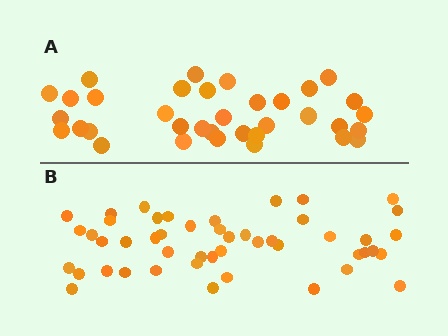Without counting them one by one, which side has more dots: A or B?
Region B (the bottom region) has more dots.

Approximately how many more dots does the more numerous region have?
Region B has approximately 15 more dots than region A.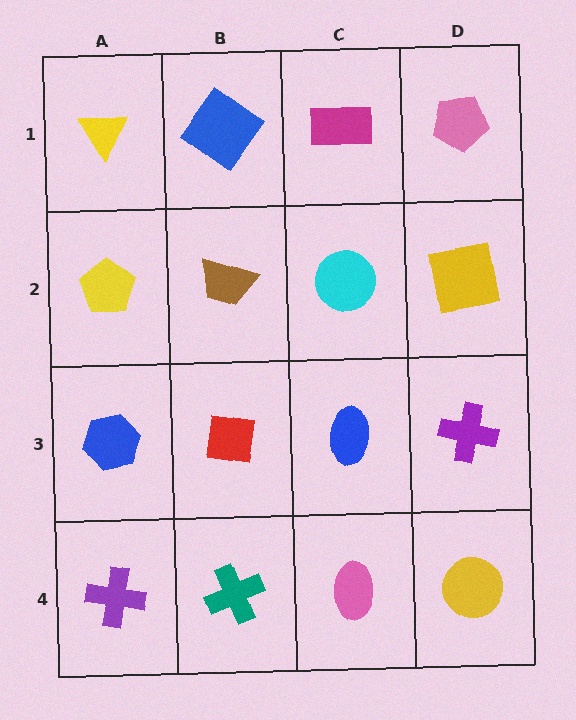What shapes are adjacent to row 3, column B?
A brown trapezoid (row 2, column B), a teal cross (row 4, column B), a blue hexagon (row 3, column A), a blue ellipse (row 3, column C).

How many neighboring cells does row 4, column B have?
3.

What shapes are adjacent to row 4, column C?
A blue ellipse (row 3, column C), a teal cross (row 4, column B), a yellow circle (row 4, column D).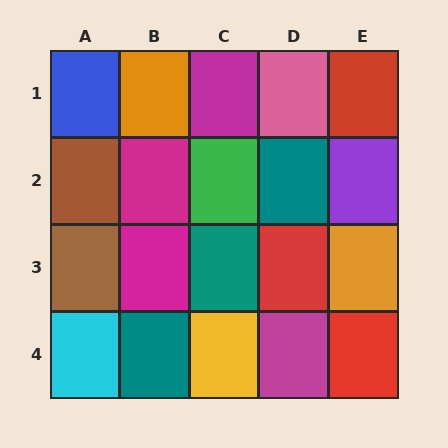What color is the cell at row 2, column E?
Purple.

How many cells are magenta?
4 cells are magenta.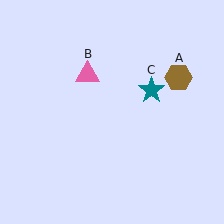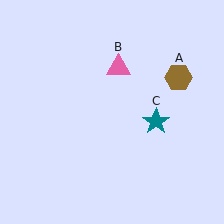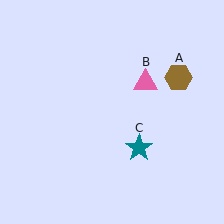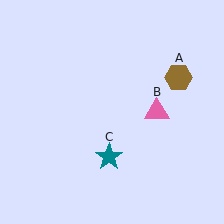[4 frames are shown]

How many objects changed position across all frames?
2 objects changed position: pink triangle (object B), teal star (object C).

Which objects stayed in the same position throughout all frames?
Brown hexagon (object A) remained stationary.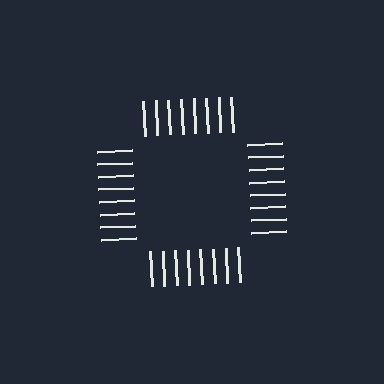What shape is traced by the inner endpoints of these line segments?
An illusory square — the line segments terminate on its edges but no continuous stroke is drawn.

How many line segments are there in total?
32 — 8 along each of the 4 edges.